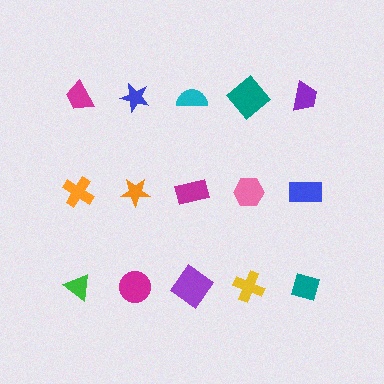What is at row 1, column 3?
A cyan semicircle.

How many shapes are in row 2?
5 shapes.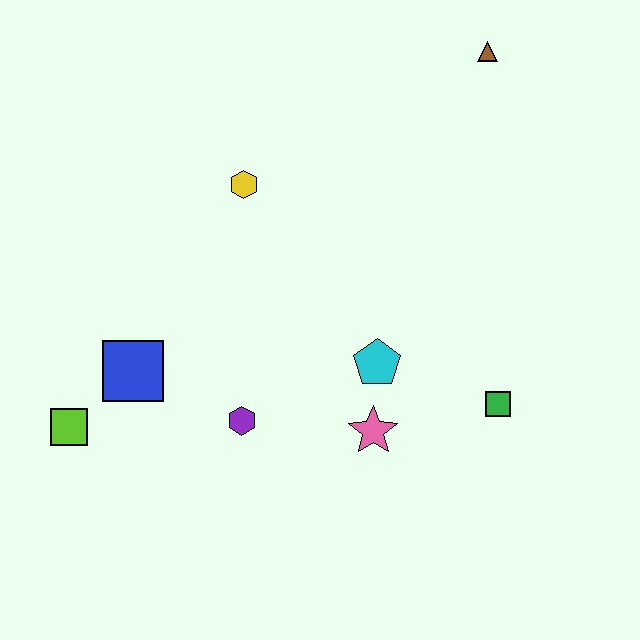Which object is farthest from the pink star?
The brown triangle is farthest from the pink star.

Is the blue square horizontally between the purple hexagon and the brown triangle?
No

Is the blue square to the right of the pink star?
No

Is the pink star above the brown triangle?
No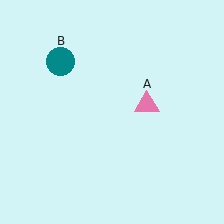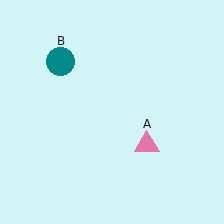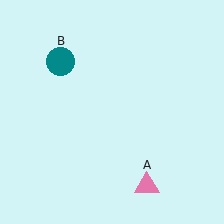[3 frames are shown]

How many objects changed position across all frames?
1 object changed position: pink triangle (object A).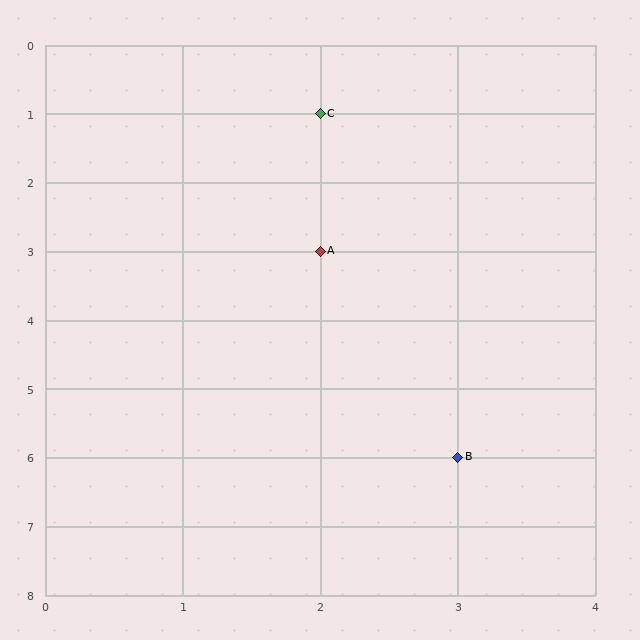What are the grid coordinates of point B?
Point B is at grid coordinates (3, 6).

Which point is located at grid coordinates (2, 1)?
Point C is at (2, 1).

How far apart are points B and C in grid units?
Points B and C are 1 column and 5 rows apart (about 5.1 grid units diagonally).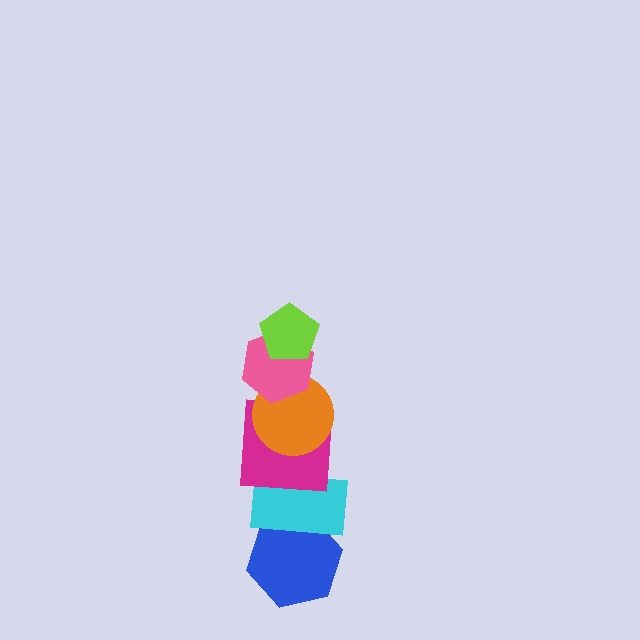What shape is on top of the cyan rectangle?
The magenta square is on top of the cyan rectangle.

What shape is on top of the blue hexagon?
The cyan rectangle is on top of the blue hexagon.